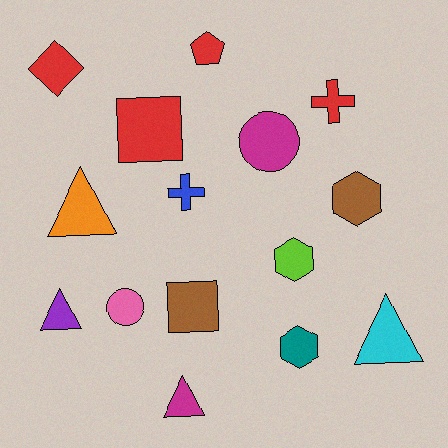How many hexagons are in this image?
There are 3 hexagons.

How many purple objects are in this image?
There is 1 purple object.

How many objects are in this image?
There are 15 objects.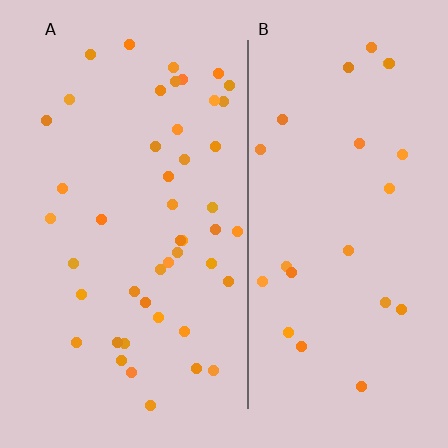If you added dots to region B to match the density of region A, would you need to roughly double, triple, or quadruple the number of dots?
Approximately double.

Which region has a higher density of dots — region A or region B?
A (the left).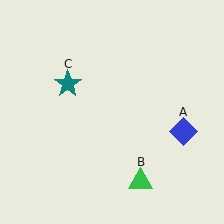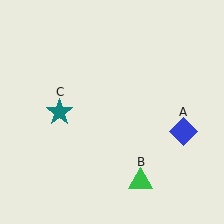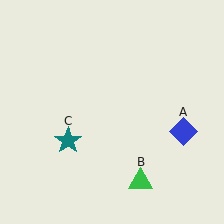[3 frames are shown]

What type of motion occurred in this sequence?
The teal star (object C) rotated counterclockwise around the center of the scene.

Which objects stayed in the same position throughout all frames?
Blue diamond (object A) and green triangle (object B) remained stationary.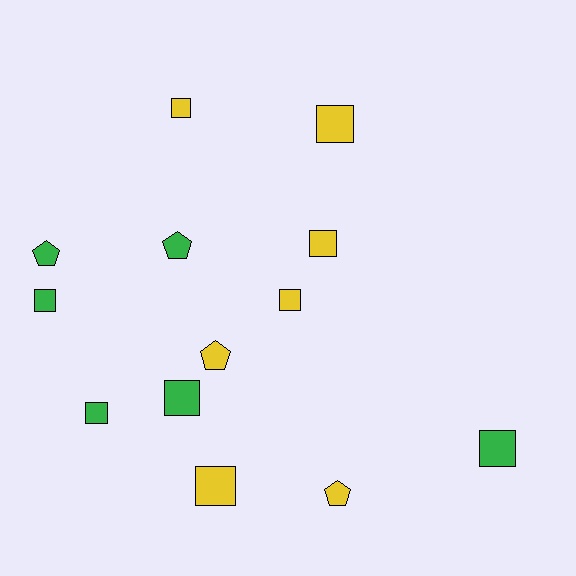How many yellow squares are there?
There are 5 yellow squares.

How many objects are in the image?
There are 13 objects.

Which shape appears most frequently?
Square, with 9 objects.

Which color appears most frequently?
Yellow, with 7 objects.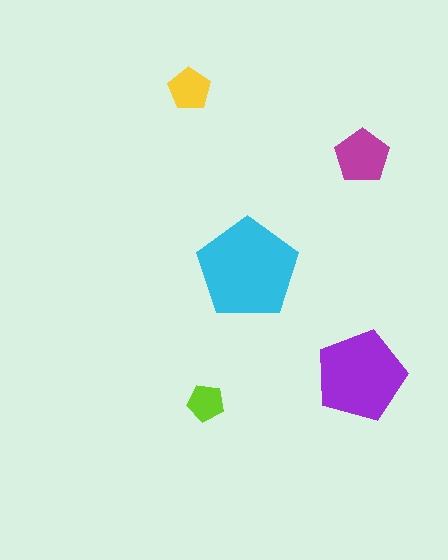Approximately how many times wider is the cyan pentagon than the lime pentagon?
About 3 times wider.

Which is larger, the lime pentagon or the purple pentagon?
The purple one.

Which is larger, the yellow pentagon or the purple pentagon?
The purple one.